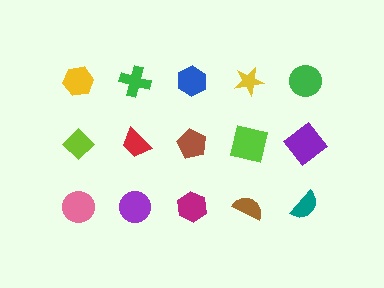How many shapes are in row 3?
5 shapes.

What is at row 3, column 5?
A teal semicircle.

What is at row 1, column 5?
A green circle.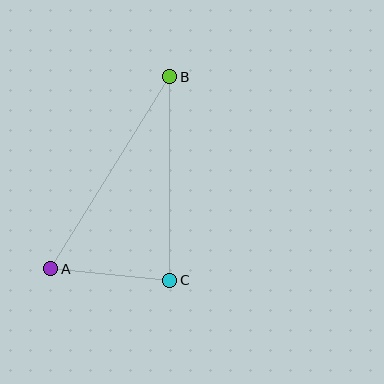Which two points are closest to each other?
Points A and C are closest to each other.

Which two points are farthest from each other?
Points A and B are farthest from each other.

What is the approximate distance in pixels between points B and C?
The distance between B and C is approximately 204 pixels.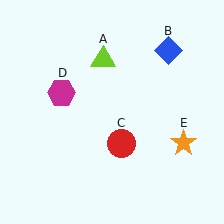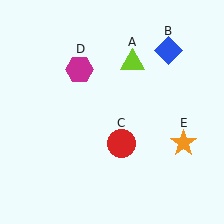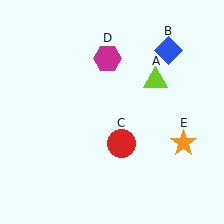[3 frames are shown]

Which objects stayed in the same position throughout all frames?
Blue diamond (object B) and red circle (object C) and orange star (object E) remained stationary.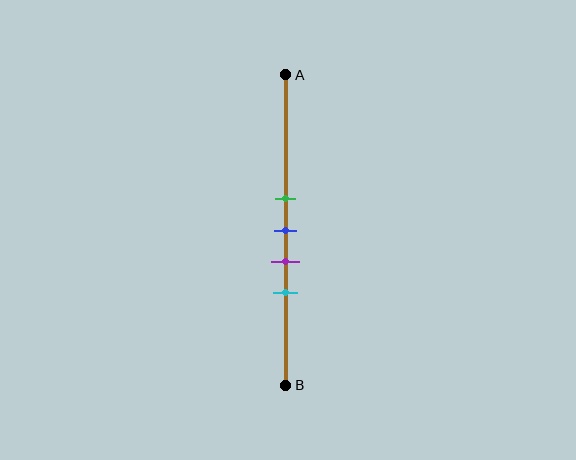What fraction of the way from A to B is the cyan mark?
The cyan mark is approximately 70% (0.7) of the way from A to B.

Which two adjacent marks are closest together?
The green and blue marks are the closest adjacent pair.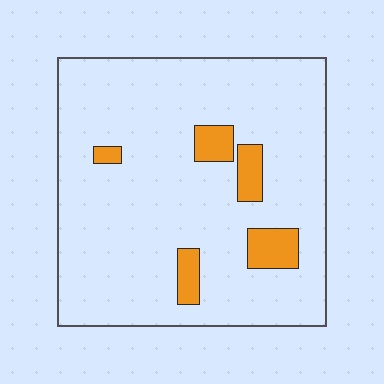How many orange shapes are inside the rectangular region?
5.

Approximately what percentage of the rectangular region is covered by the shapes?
Approximately 10%.